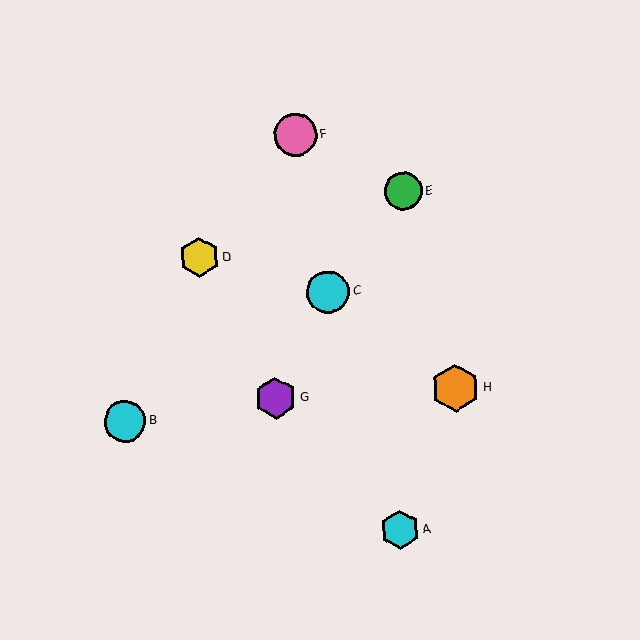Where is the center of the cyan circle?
The center of the cyan circle is at (328, 292).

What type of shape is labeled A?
Shape A is a cyan hexagon.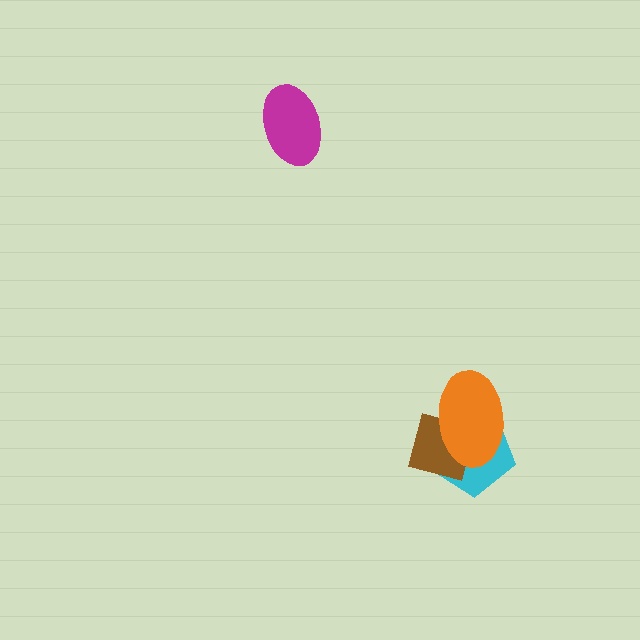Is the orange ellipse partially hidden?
No, no other shape covers it.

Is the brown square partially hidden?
Yes, it is partially covered by another shape.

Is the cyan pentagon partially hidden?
Yes, it is partially covered by another shape.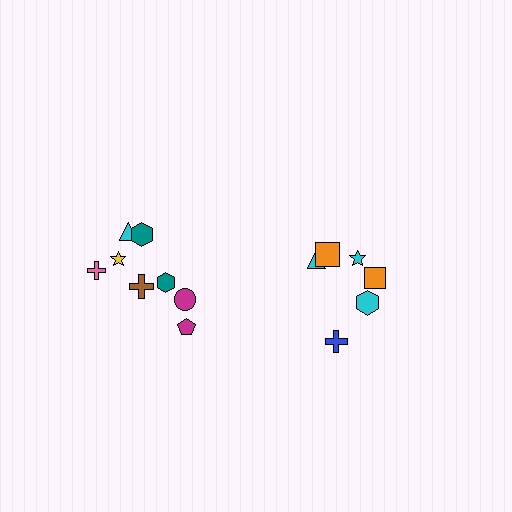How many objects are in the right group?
There are 6 objects.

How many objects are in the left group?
There are 8 objects.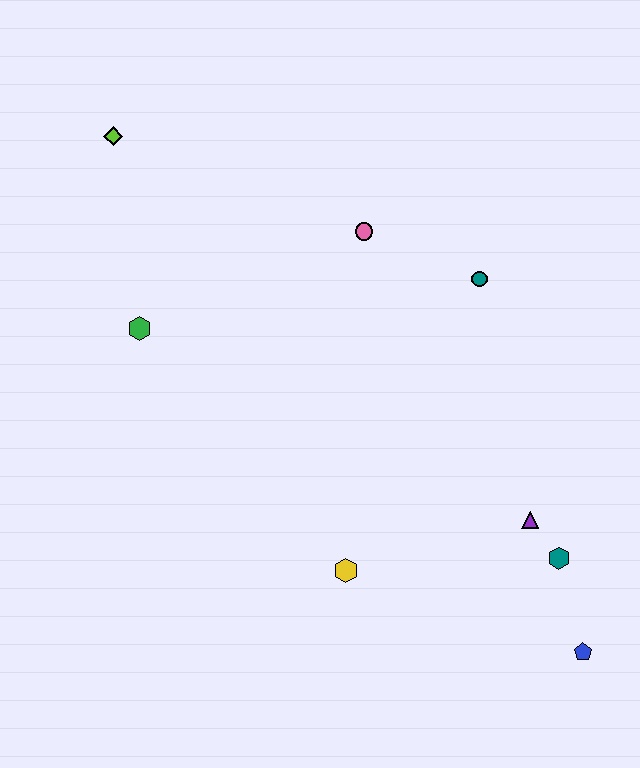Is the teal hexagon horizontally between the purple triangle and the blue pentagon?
Yes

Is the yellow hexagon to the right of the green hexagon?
Yes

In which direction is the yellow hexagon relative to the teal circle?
The yellow hexagon is below the teal circle.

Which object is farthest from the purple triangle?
The lime diamond is farthest from the purple triangle.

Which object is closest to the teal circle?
The pink circle is closest to the teal circle.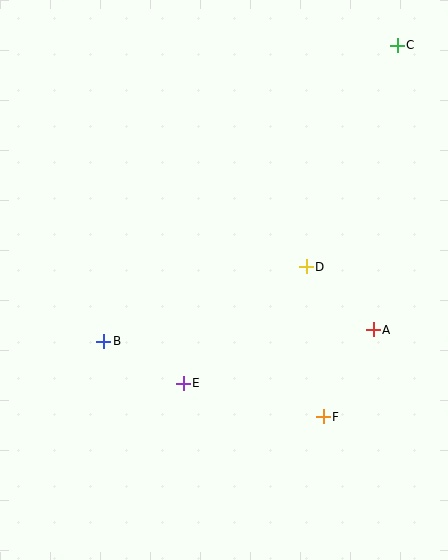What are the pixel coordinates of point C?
Point C is at (397, 45).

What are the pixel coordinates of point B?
Point B is at (104, 341).